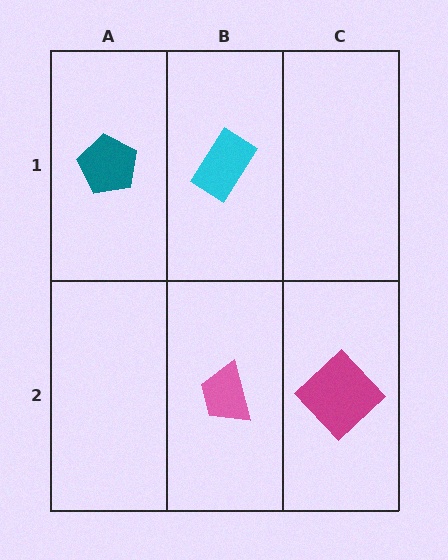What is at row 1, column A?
A teal pentagon.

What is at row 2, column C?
A magenta diamond.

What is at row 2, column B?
A pink trapezoid.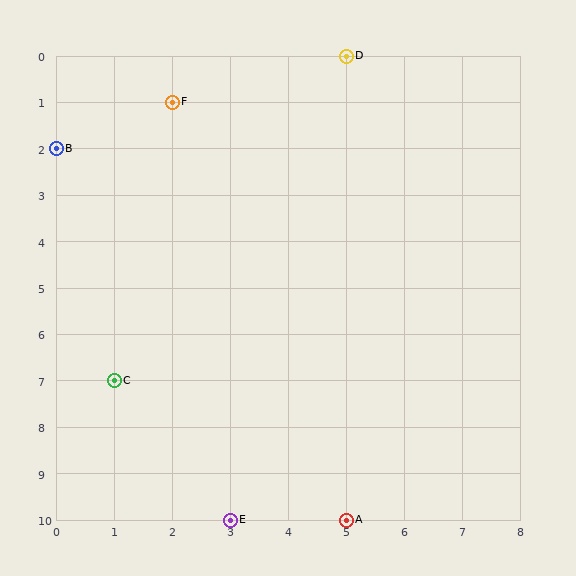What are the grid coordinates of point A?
Point A is at grid coordinates (5, 10).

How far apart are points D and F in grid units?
Points D and F are 3 columns and 1 row apart (about 3.2 grid units diagonally).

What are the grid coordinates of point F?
Point F is at grid coordinates (2, 1).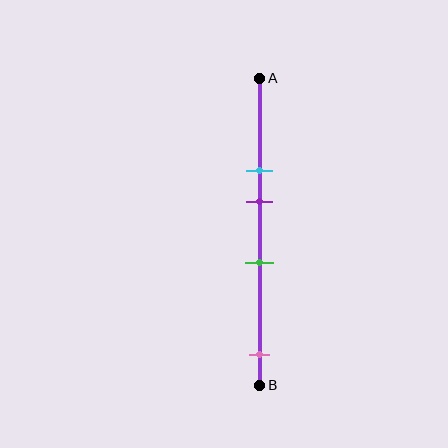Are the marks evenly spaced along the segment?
No, the marks are not evenly spaced.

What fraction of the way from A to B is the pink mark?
The pink mark is approximately 90% (0.9) of the way from A to B.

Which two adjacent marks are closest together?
The cyan and purple marks are the closest adjacent pair.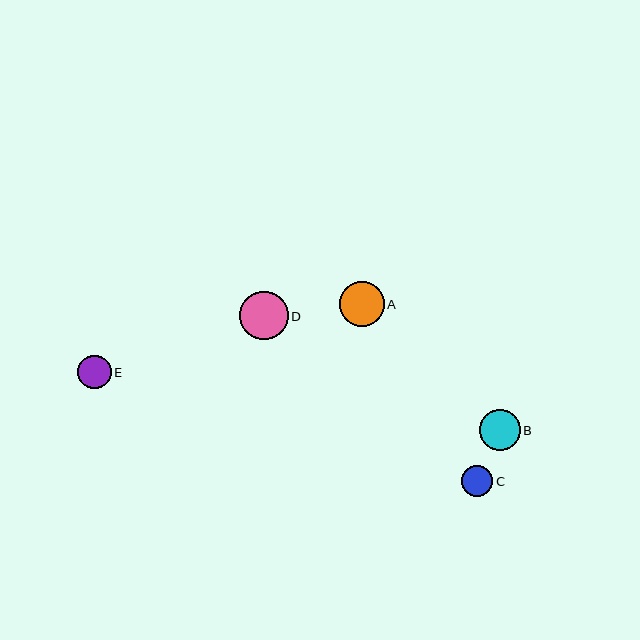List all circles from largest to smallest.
From largest to smallest: D, A, B, E, C.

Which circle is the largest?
Circle D is the largest with a size of approximately 48 pixels.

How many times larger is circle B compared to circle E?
Circle B is approximately 1.2 times the size of circle E.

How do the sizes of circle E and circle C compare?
Circle E and circle C are approximately the same size.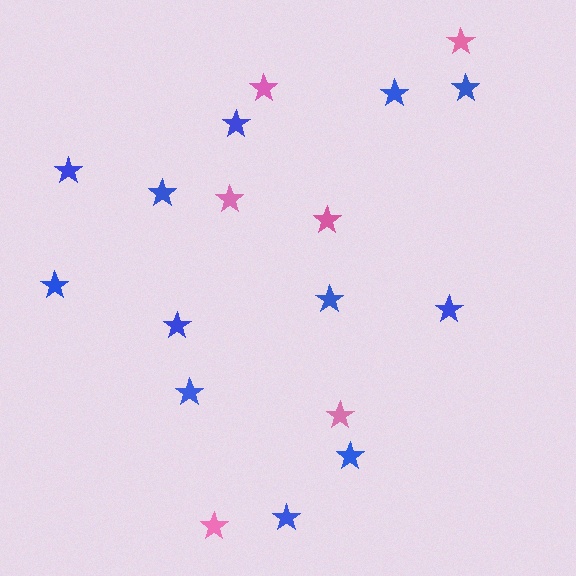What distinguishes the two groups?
There are 2 groups: one group of pink stars (6) and one group of blue stars (12).